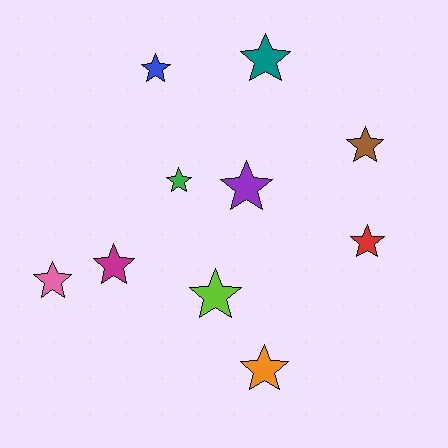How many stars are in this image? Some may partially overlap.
There are 10 stars.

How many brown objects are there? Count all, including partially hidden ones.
There is 1 brown object.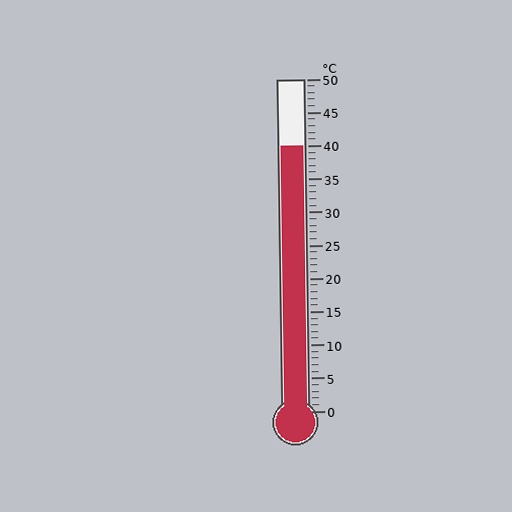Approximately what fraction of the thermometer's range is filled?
The thermometer is filled to approximately 80% of its range.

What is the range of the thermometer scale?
The thermometer scale ranges from 0°C to 50°C.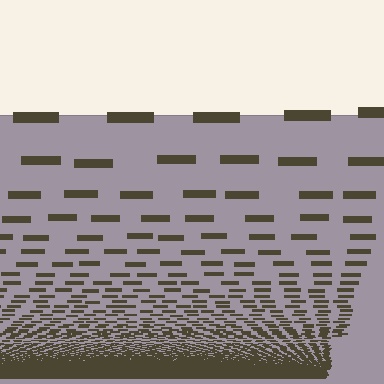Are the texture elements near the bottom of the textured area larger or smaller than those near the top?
Smaller. The gradient is inverted — elements near the bottom are smaller and denser.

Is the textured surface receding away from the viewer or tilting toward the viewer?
The surface appears to tilt toward the viewer. Texture elements get larger and sparser toward the top.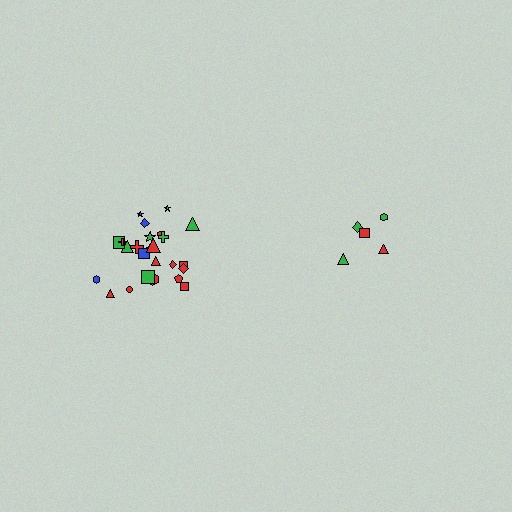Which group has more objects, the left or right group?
The left group.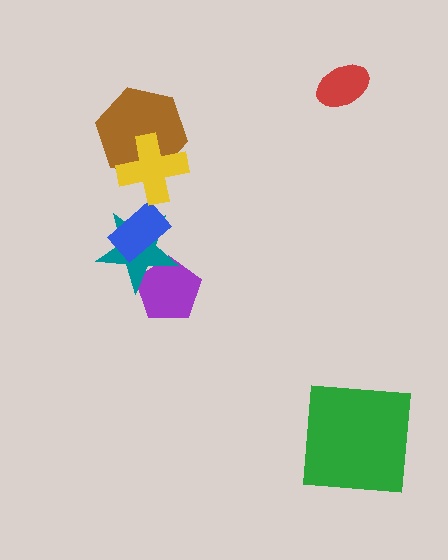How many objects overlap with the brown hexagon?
1 object overlaps with the brown hexagon.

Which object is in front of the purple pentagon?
The teal star is in front of the purple pentagon.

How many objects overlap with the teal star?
2 objects overlap with the teal star.